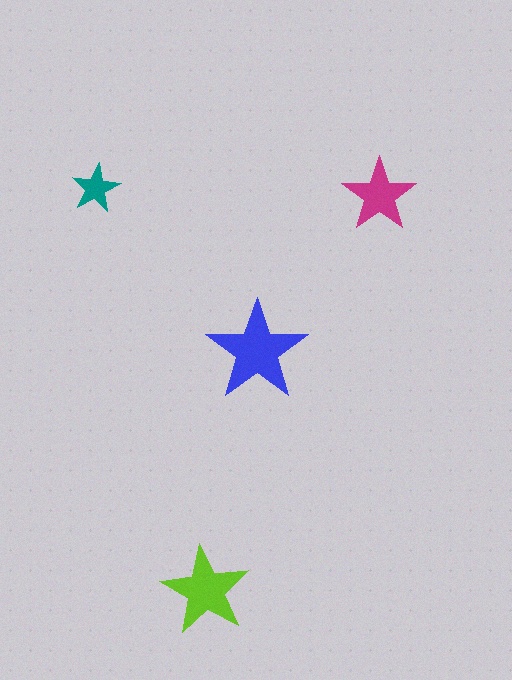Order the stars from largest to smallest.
the blue one, the lime one, the magenta one, the teal one.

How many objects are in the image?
There are 4 objects in the image.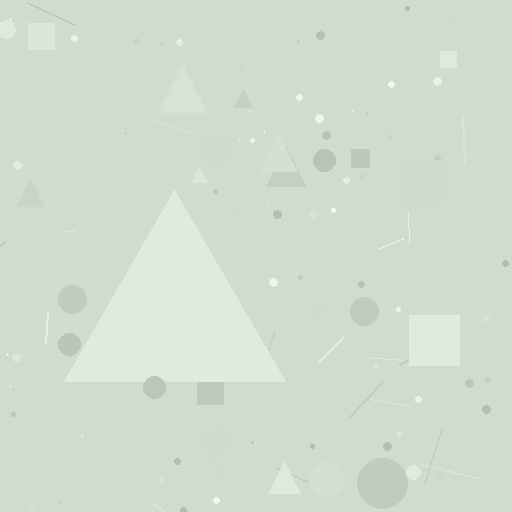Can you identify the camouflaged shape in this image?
The camouflaged shape is a triangle.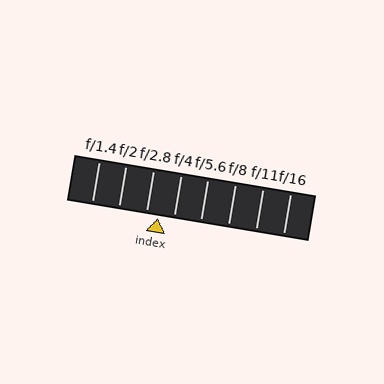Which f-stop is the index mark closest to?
The index mark is closest to f/2.8.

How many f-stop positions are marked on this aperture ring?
There are 8 f-stop positions marked.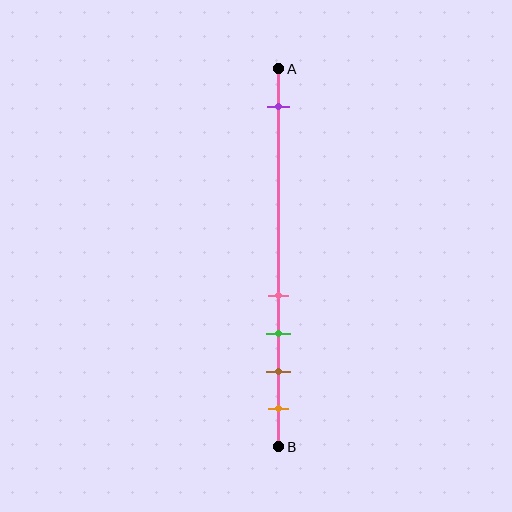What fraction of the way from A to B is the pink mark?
The pink mark is approximately 60% (0.6) of the way from A to B.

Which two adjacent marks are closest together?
The pink and green marks are the closest adjacent pair.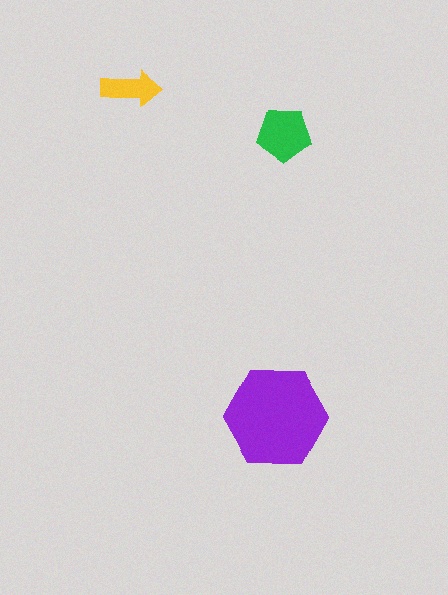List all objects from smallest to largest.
The yellow arrow, the green pentagon, the purple hexagon.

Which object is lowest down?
The purple hexagon is bottommost.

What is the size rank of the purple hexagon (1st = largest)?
1st.